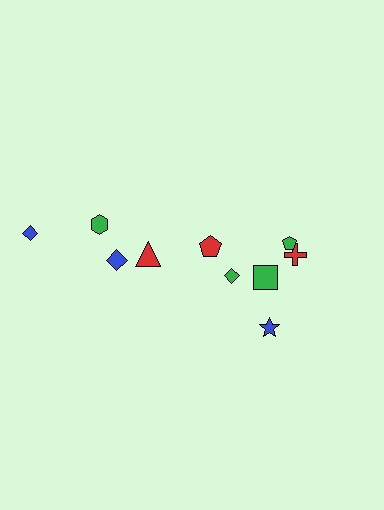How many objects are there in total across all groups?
There are 10 objects.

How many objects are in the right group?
There are 6 objects.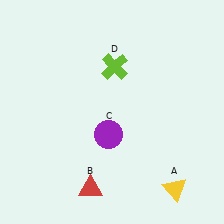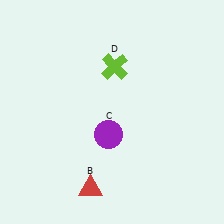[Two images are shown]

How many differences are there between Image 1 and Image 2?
There is 1 difference between the two images.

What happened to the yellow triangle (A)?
The yellow triangle (A) was removed in Image 2. It was in the bottom-right area of Image 1.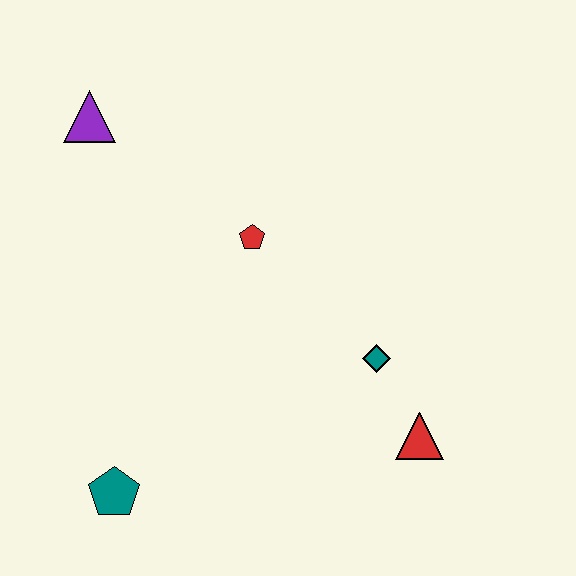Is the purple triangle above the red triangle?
Yes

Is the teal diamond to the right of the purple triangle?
Yes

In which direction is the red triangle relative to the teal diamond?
The red triangle is below the teal diamond.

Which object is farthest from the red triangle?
The purple triangle is farthest from the red triangle.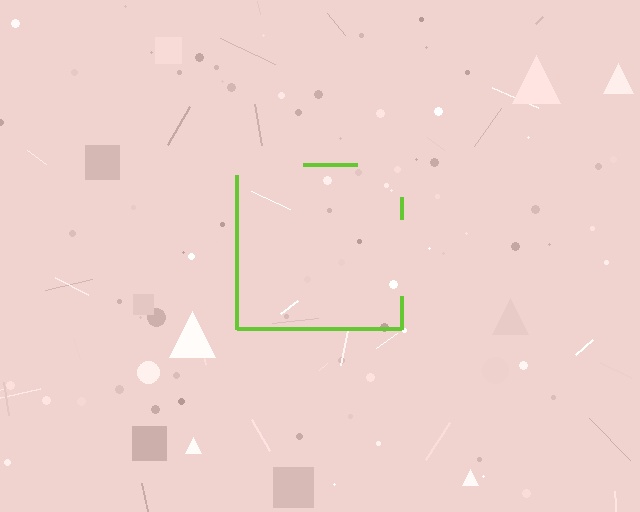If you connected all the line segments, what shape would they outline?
They would outline a square.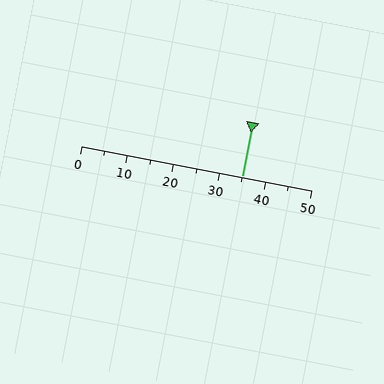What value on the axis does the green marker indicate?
The marker indicates approximately 35.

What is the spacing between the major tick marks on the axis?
The major ticks are spaced 10 apart.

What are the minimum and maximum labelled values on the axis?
The axis runs from 0 to 50.